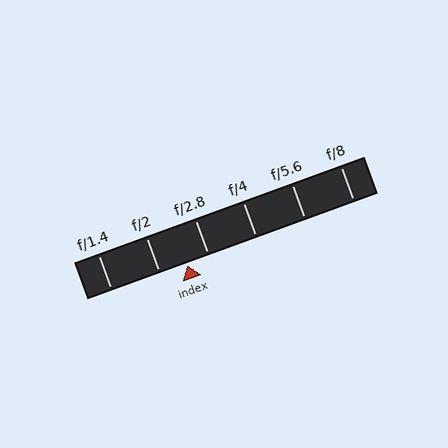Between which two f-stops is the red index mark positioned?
The index mark is between f/2 and f/2.8.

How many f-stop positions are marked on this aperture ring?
There are 6 f-stop positions marked.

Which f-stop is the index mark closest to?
The index mark is closest to f/2.8.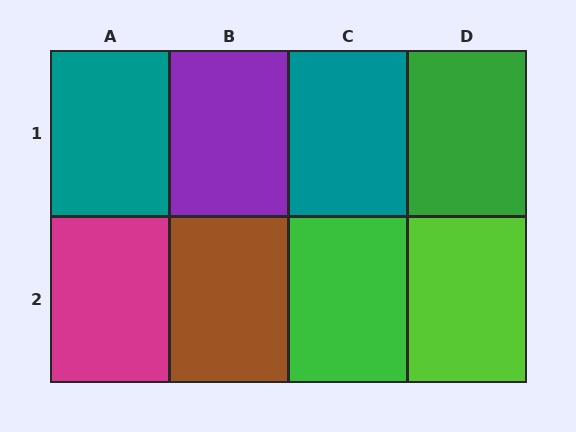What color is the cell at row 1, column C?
Teal.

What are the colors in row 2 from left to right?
Magenta, brown, green, lime.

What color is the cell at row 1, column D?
Green.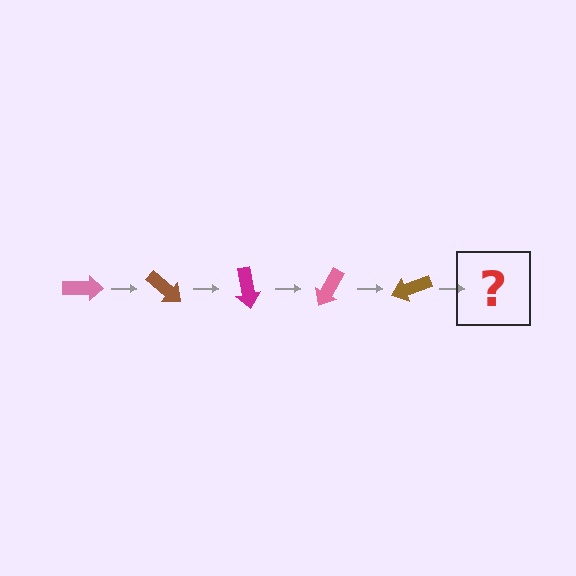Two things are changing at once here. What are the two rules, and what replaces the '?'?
The two rules are that it rotates 40 degrees each step and the color cycles through pink, brown, and magenta. The '?' should be a magenta arrow, rotated 200 degrees from the start.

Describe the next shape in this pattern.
It should be a magenta arrow, rotated 200 degrees from the start.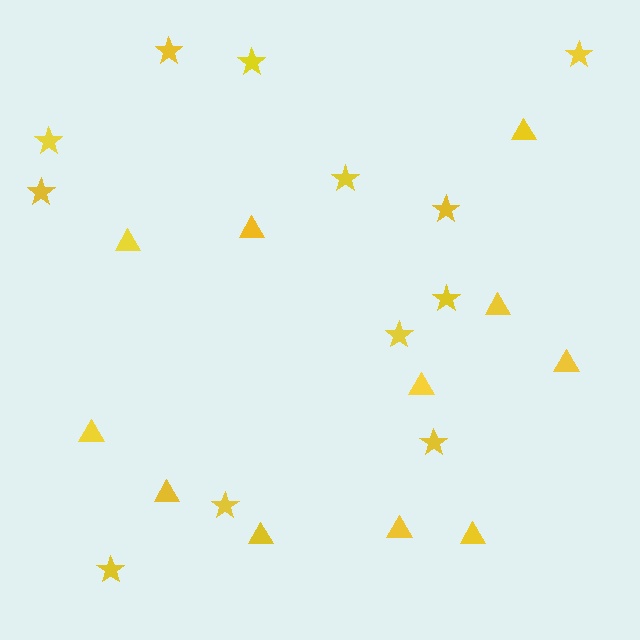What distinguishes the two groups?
There are 2 groups: one group of triangles (11) and one group of stars (12).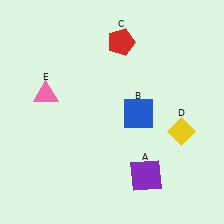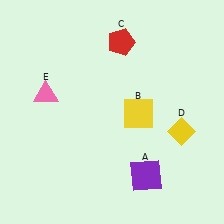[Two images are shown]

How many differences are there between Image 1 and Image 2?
There is 1 difference between the two images.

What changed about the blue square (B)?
In Image 1, B is blue. In Image 2, it changed to yellow.